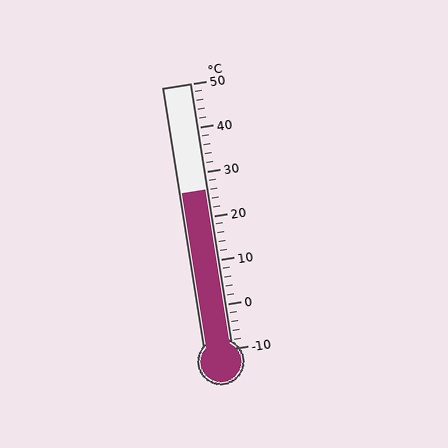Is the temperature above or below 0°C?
The temperature is above 0°C.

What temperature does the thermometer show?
The thermometer shows approximately 26°C.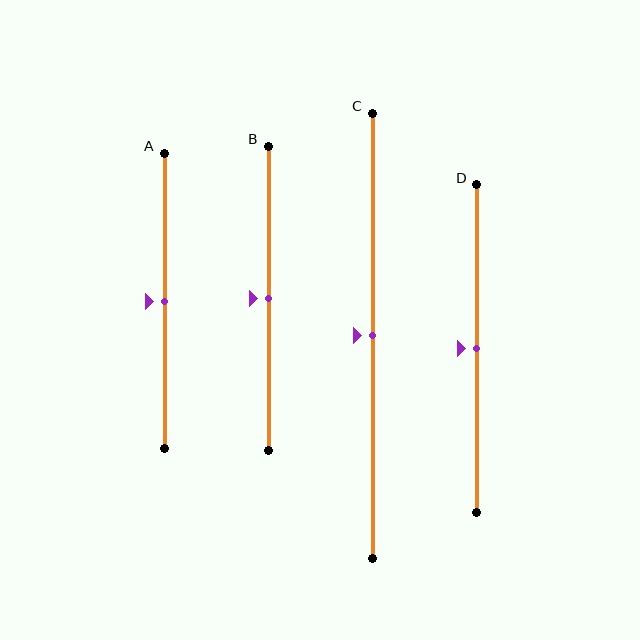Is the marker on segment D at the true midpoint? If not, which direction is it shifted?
Yes, the marker on segment D is at the true midpoint.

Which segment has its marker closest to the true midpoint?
Segment A has its marker closest to the true midpoint.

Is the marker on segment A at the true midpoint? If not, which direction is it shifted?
Yes, the marker on segment A is at the true midpoint.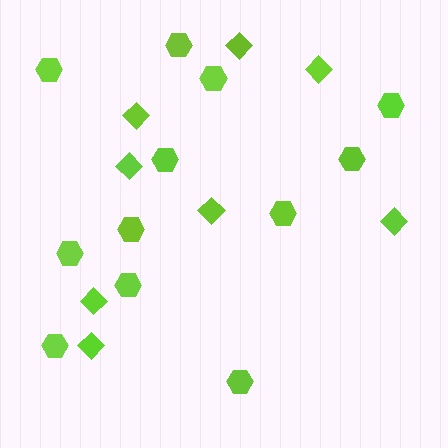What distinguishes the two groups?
There are 2 groups: one group of hexagons (12) and one group of diamonds (8).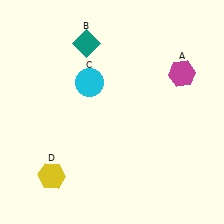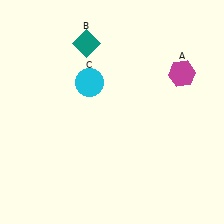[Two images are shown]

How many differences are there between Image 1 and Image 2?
There is 1 difference between the two images.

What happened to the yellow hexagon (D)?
The yellow hexagon (D) was removed in Image 2. It was in the bottom-left area of Image 1.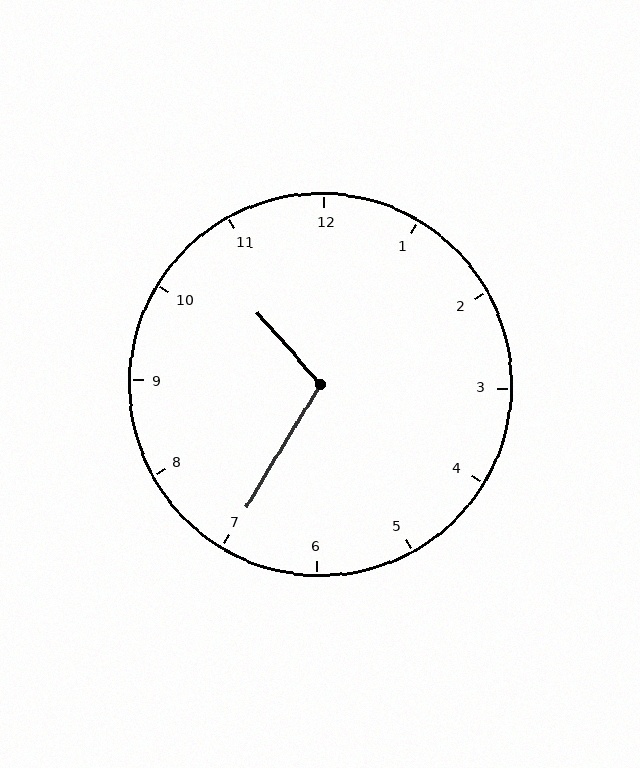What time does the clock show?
10:35.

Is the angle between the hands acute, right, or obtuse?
It is obtuse.